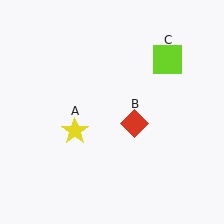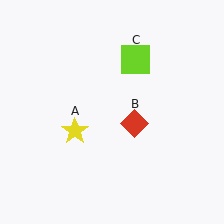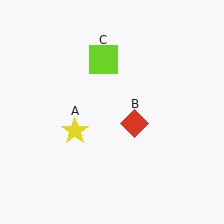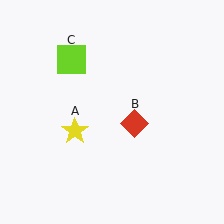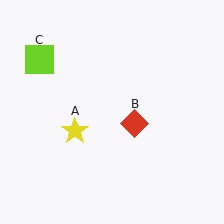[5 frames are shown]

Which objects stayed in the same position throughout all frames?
Yellow star (object A) and red diamond (object B) remained stationary.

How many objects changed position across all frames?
1 object changed position: lime square (object C).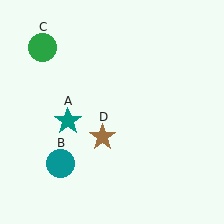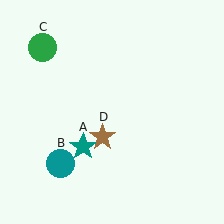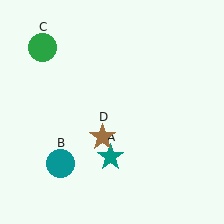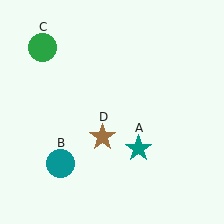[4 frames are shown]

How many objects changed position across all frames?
1 object changed position: teal star (object A).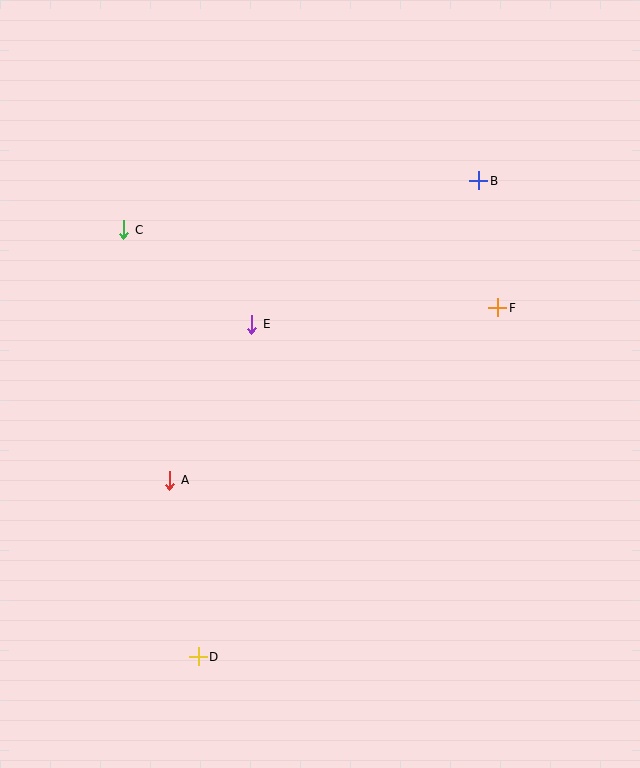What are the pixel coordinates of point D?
Point D is at (198, 657).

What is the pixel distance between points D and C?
The distance between D and C is 433 pixels.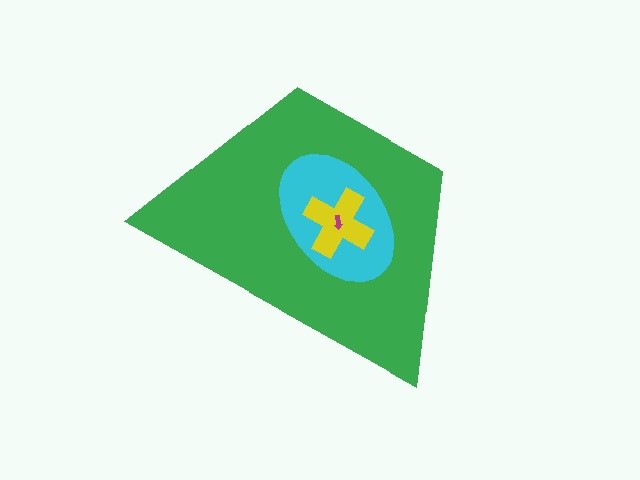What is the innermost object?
The magenta arrow.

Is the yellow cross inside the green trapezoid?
Yes.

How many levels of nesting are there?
4.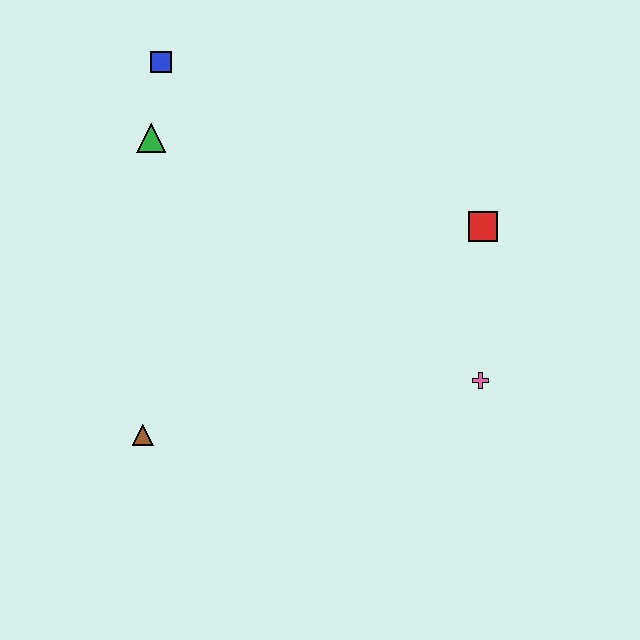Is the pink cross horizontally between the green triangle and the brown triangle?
No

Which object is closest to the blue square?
The green triangle is closest to the blue square.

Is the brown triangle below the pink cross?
Yes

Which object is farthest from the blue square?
The pink cross is farthest from the blue square.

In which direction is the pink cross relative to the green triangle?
The pink cross is to the right of the green triangle.